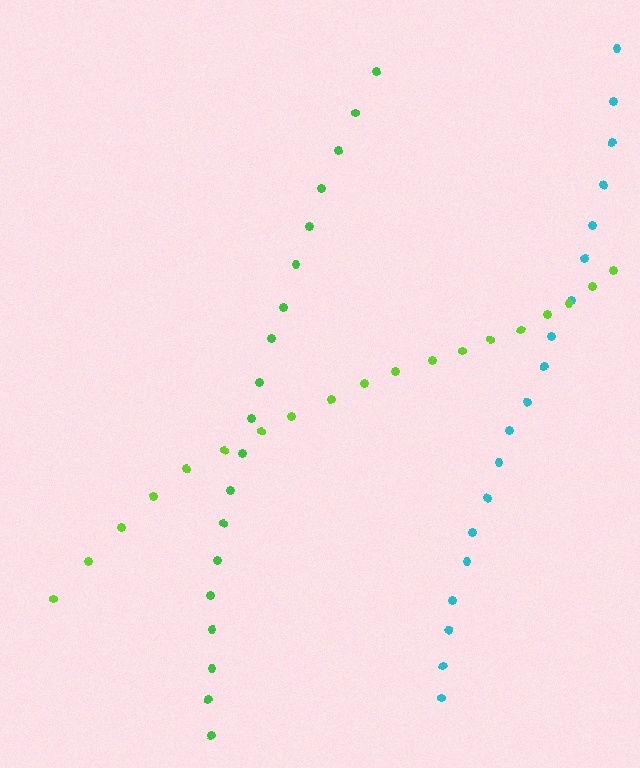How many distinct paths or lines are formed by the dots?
There are 3 distinct paths.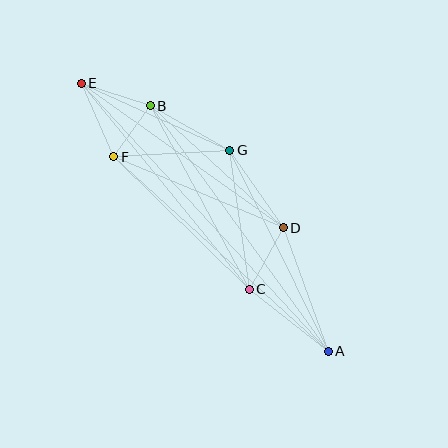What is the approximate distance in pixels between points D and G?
The distance between D and G is approximately 94 pixels.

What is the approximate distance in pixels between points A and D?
The distance between A and D is approximately 131 pixels.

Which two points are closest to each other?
Points B and F are closest to each other.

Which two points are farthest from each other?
Points A and E are farthest from each other.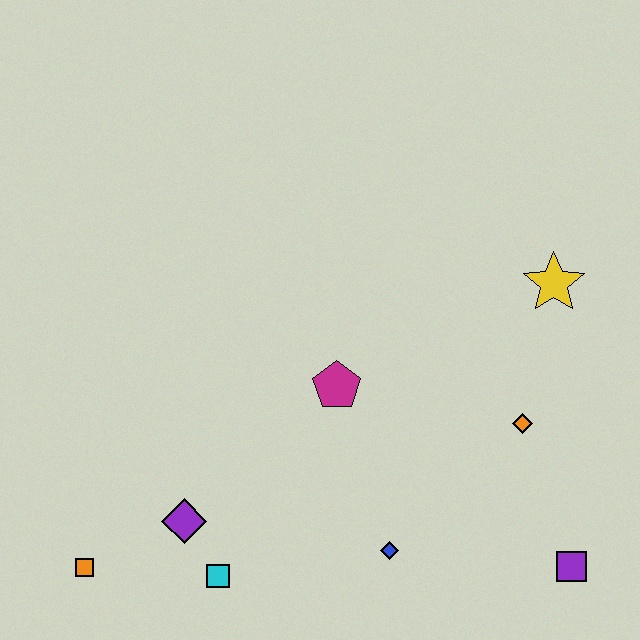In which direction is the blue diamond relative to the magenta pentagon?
The blue diamond is below the magenta pentagon.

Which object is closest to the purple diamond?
The cyan square is closest to the purple diamond.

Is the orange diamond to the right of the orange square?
Yes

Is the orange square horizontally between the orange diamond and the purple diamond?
No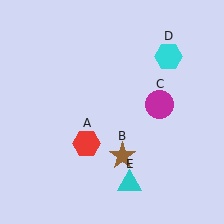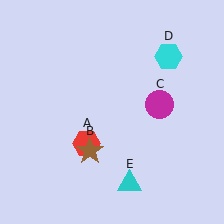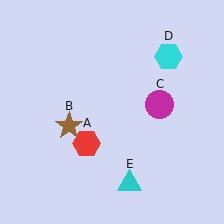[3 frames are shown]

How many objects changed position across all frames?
1 object changed position: brown star (object B).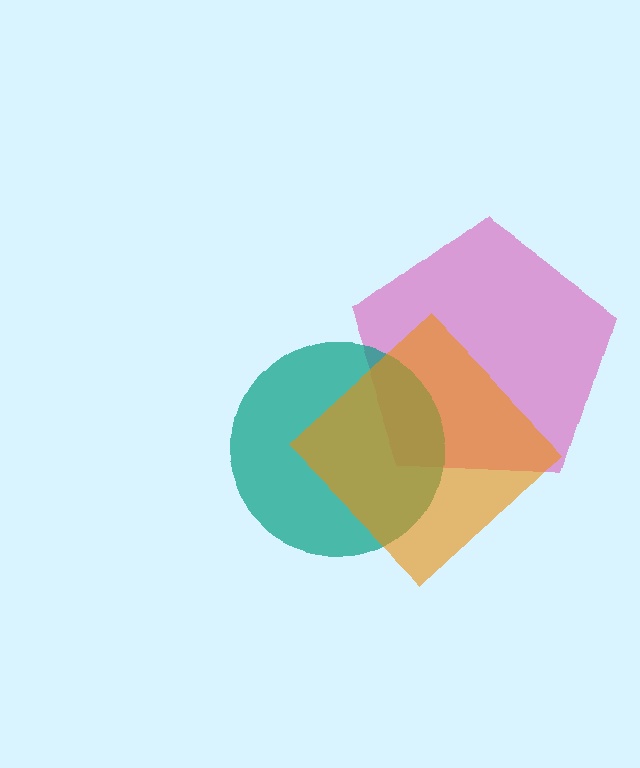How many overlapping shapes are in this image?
There are 3 overlapping shapes in the image.